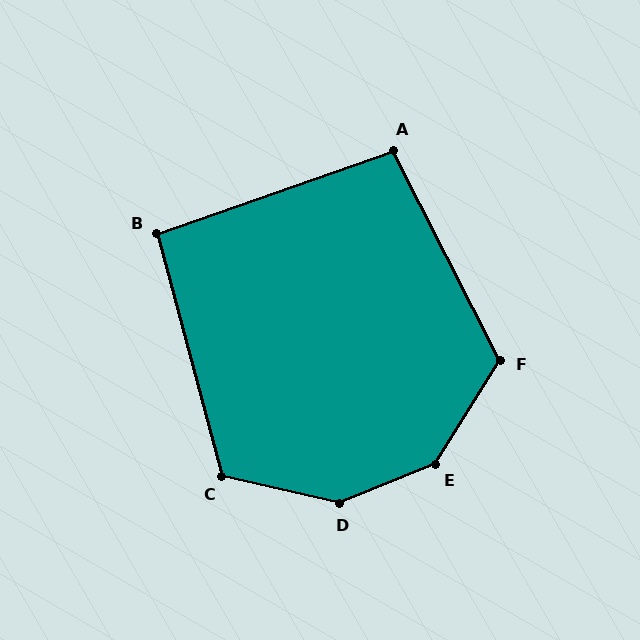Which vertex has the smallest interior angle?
B, at approximately 94 degrees.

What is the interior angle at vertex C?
Approximately 118 degrees (obtuse).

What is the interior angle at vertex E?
Approximately 144 degrees (obtuse).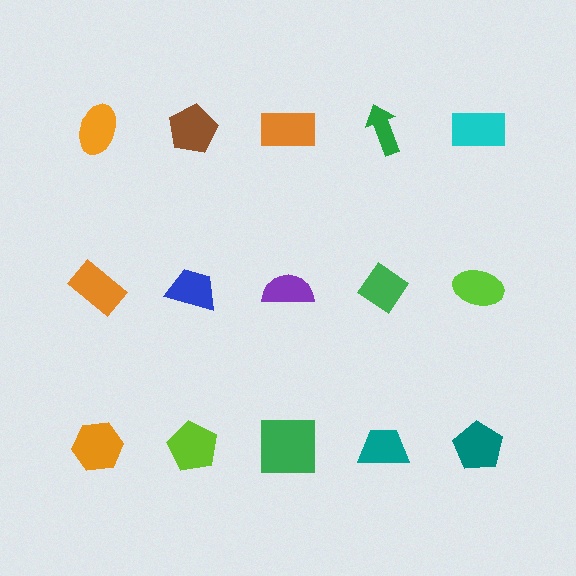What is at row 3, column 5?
A teal pentagon.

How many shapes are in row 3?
5 shapes.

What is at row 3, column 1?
An orange hexagon.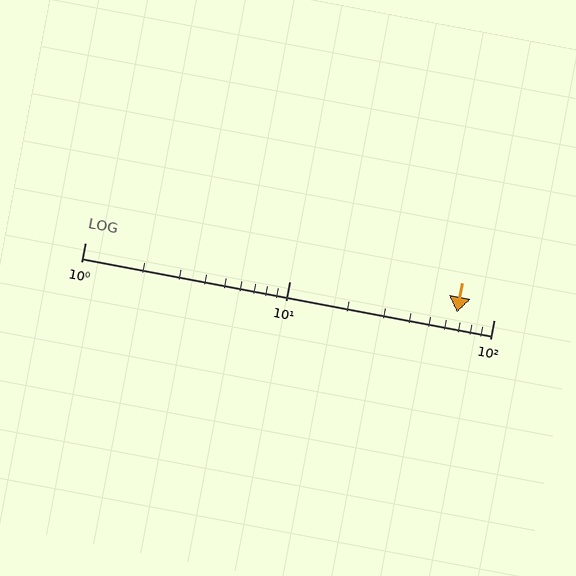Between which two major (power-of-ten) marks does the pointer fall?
The pointer is between 10 and 100.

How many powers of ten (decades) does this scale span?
The scale spans 2 decades, from 1 to 100.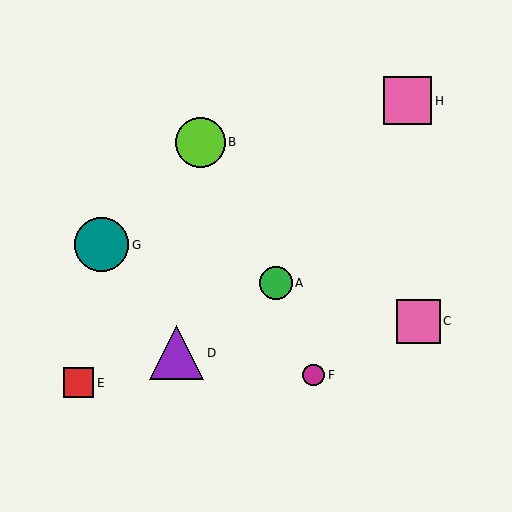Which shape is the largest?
The purple triangle (labeled D) is the largest.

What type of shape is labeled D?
Shape D is a purple triangle.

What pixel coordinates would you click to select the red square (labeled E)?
Click at (79, 383) to select the red square E.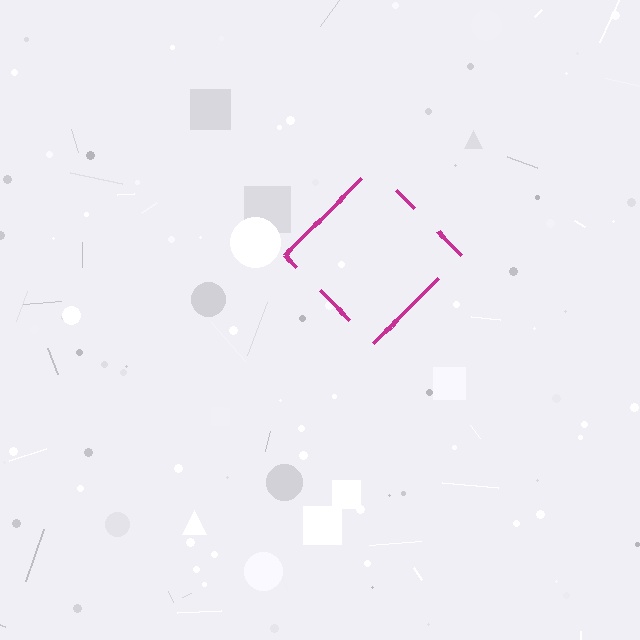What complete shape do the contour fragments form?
The contour fragments form a diamond.